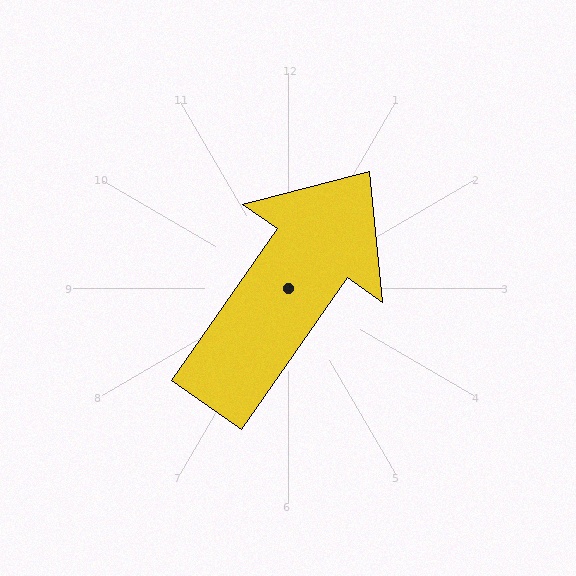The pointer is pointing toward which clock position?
Roughly 1 o'clock.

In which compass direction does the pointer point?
Northeast.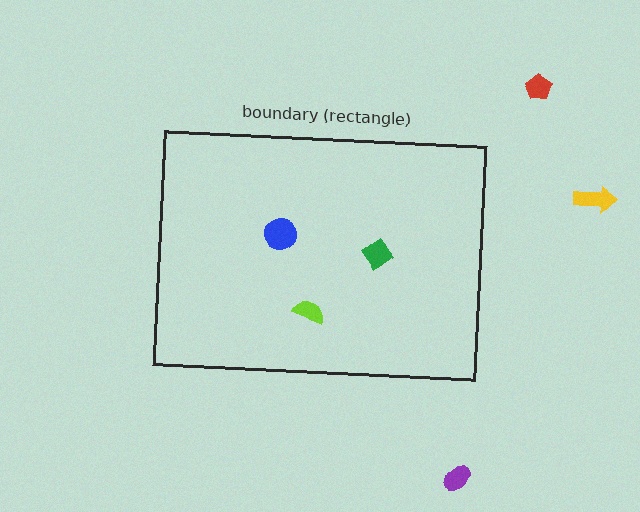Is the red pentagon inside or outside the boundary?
Outside.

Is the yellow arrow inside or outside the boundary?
Outside.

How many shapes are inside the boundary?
3 inside, 3 outside.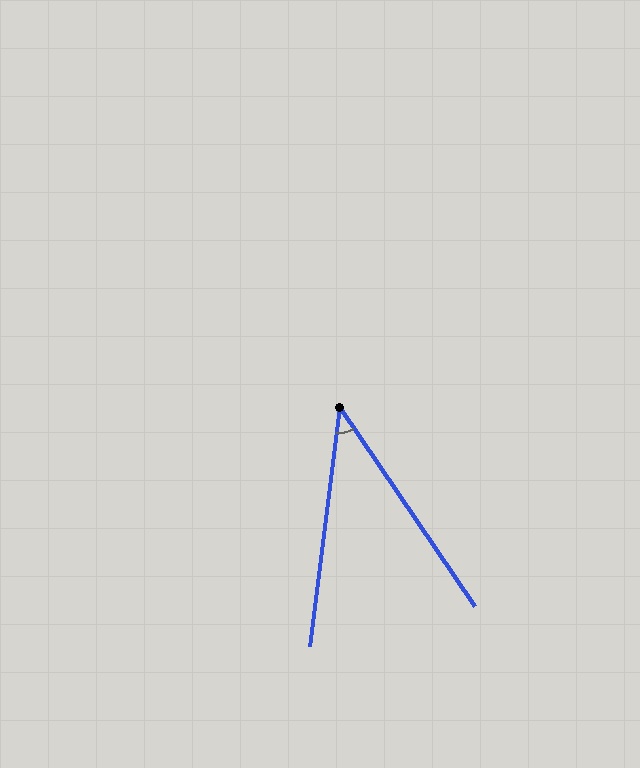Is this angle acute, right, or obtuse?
It is acute.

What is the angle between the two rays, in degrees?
Approximately 41 degrees.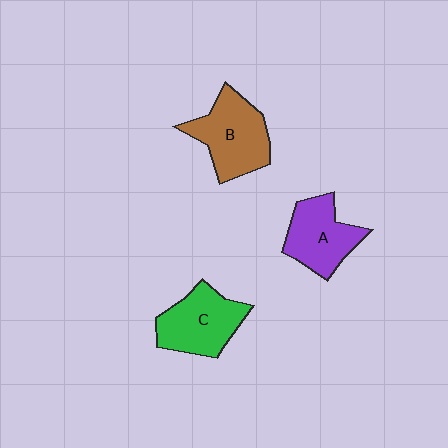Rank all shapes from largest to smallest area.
From largest to smallest: B (brown), C (green), A (purple).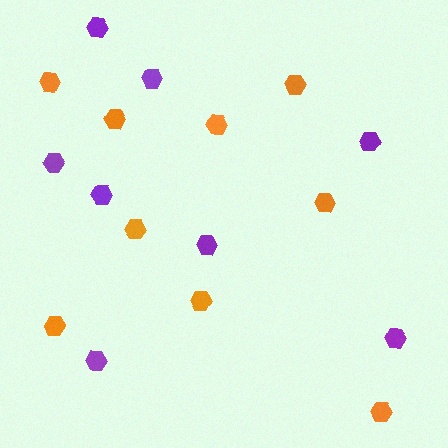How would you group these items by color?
There are 2 groups: one group of orange hexagons (9) and one group of purple hexagons (8).